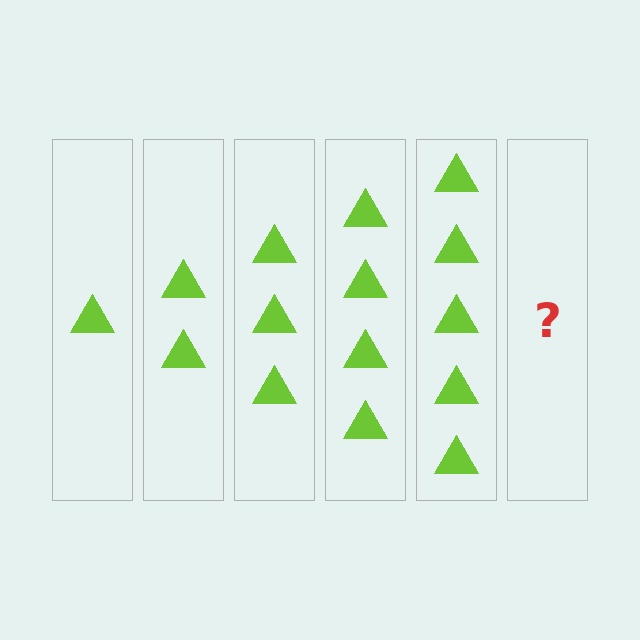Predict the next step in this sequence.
The next step is 6 triangles.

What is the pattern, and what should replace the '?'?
The pattern is that each step adds one more triangle. The '?' should be 6 triangles.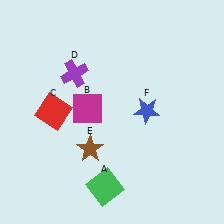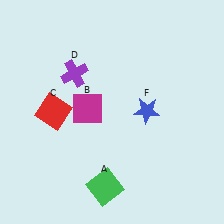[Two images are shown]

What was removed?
The brown star (E) was removed in Image 2.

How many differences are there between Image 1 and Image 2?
There is 1 difference between the two images.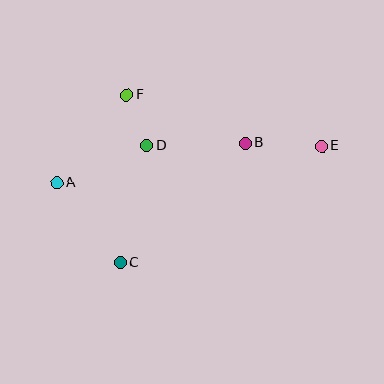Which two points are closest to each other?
Points D and F are closest to each other.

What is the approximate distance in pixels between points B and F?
The distance between B and F is approximately 128 pixels.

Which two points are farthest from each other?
Points A and E are farthest from each other.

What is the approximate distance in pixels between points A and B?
The distance between A and B is approximately 193 pixels.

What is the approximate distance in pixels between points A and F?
The distance between A and F is approximately 112 pixels.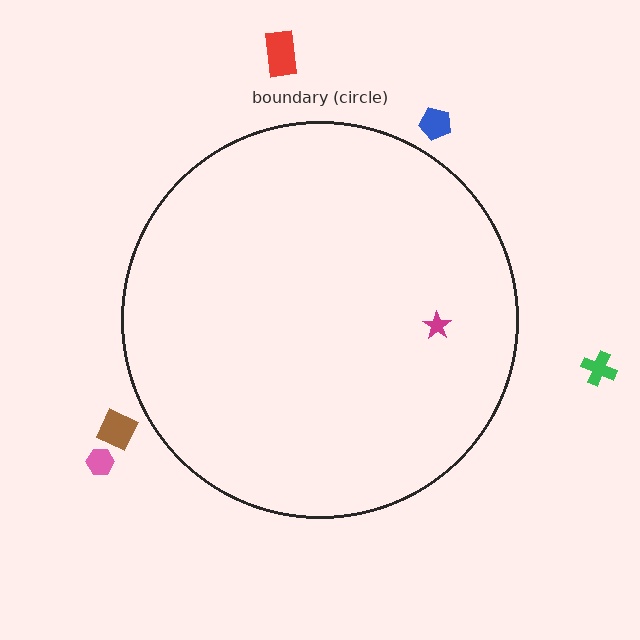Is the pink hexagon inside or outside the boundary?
Outside.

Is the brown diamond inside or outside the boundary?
Outside.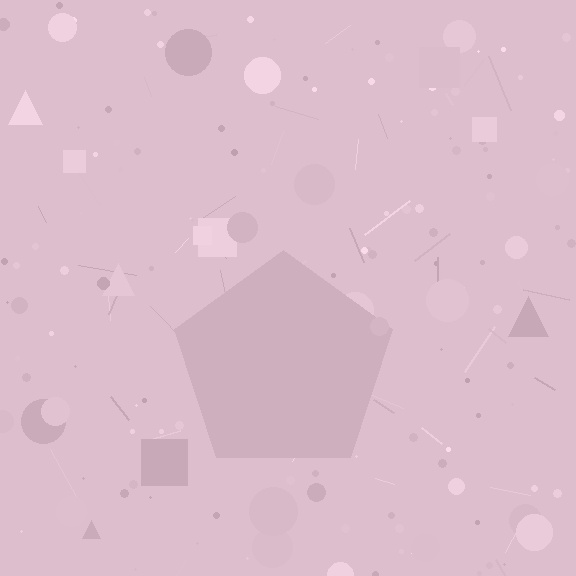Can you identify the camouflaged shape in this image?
The camouflaged shape is a pentagon.